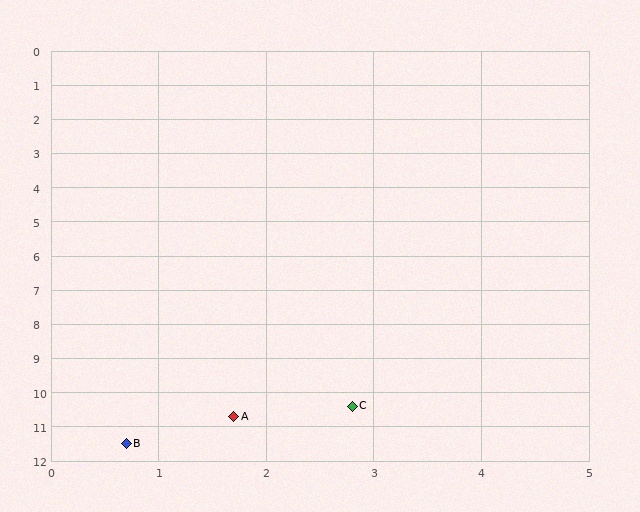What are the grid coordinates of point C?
Point C is at approximately (2.8, 10.4).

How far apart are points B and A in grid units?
Points B and A are about 1.3 grid units apart.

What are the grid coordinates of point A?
Point A is at approximately (1.7, 10.7).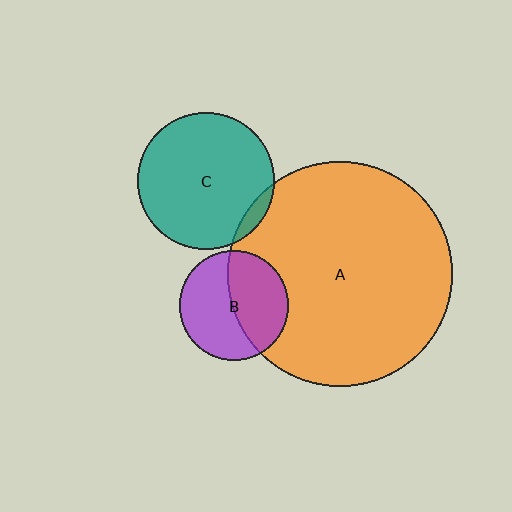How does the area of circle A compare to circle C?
Approximately 2.7 times.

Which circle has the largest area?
Circle A (orange).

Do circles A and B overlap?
Yes.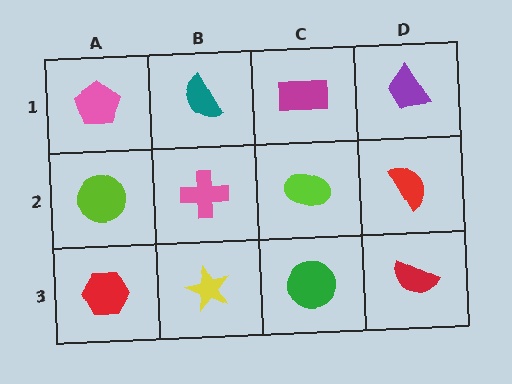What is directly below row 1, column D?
A red semicircle.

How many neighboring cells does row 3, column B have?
3.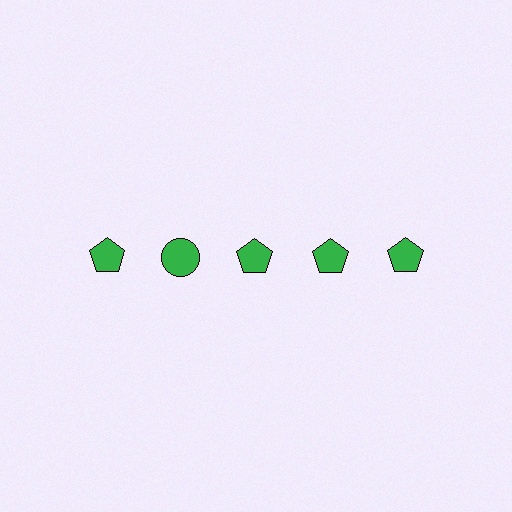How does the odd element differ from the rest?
It has a different shape: circle instead of pentagon.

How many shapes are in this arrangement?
There are 5 shapes arranged in a grid pattern.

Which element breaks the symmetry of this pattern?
The green circle in the top row, second from left column breaks the symmetry. All other shapes are green pentagons.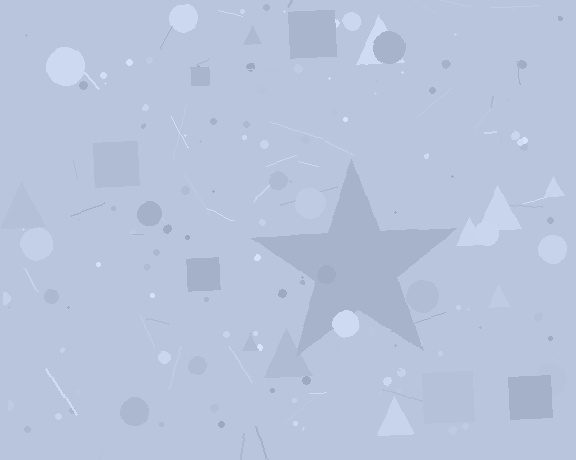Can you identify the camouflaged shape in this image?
The camouflaged shape is a star.